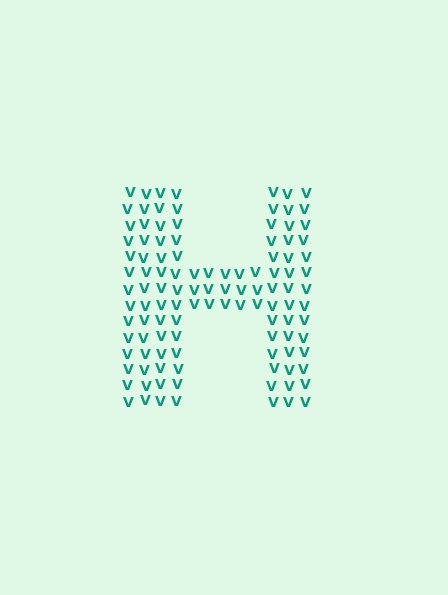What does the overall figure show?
The overall figure shows the letter H.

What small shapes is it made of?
It is made of small letter V's.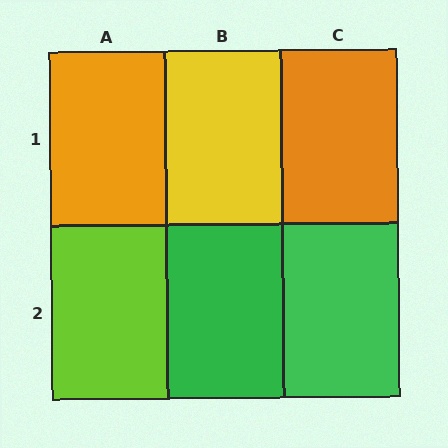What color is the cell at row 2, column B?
Green.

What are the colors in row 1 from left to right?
Orange, yellow, orange.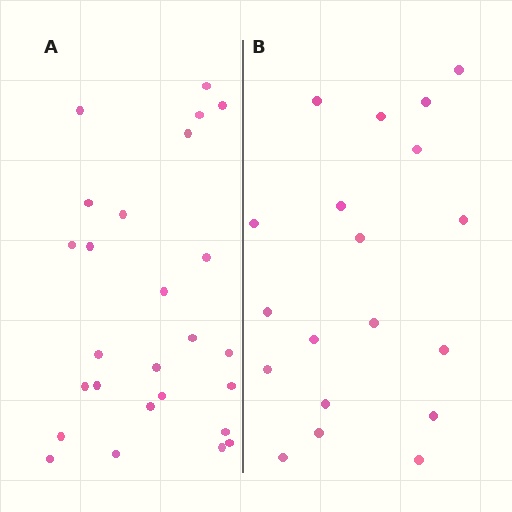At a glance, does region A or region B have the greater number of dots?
Region A (the left region) has more dots.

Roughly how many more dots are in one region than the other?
Region A has roughly 8 or so more dots than region B.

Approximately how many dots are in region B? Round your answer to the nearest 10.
About 20 dots. (The exact count is 19, which rounds to 20.)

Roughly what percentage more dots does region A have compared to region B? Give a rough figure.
About 35% more.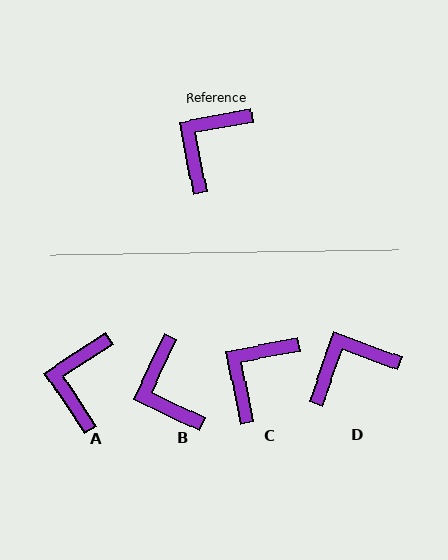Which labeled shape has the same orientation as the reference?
C.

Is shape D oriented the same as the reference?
No, it is off by about 31 degrees.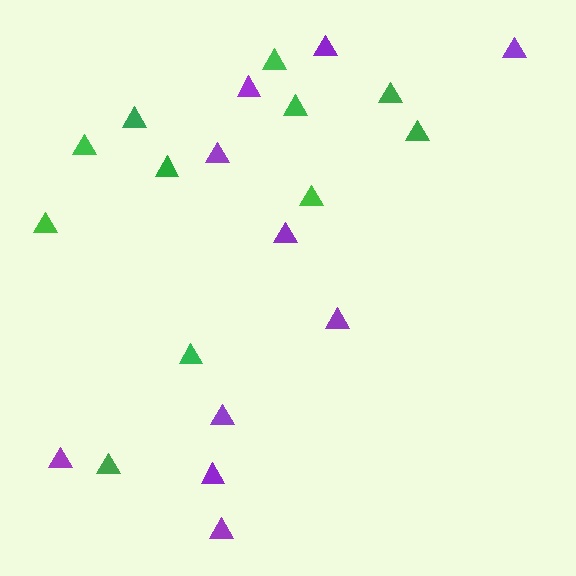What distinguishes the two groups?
There are 2 groups: one group of green triangles (11) and one group of purple triangles (10).